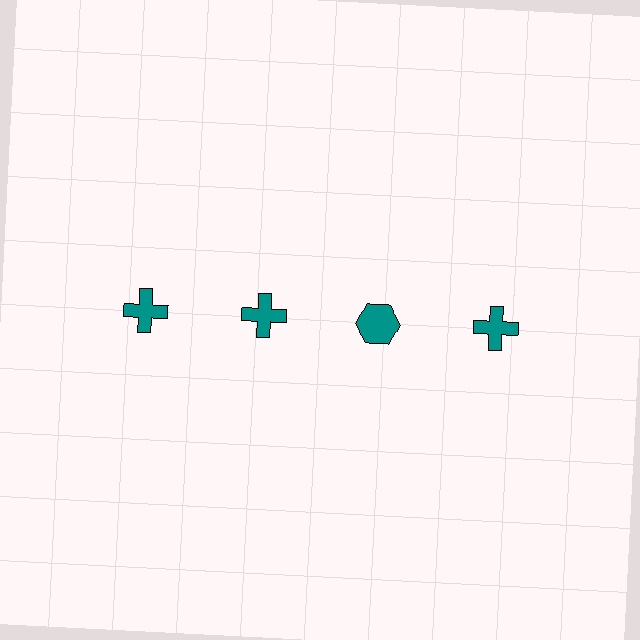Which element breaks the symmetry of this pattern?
The teal hexagon in the top row, center column breaks the symmetry. All other shapes are teal crosses.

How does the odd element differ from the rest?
It has a different shape: hexagon instead of cross.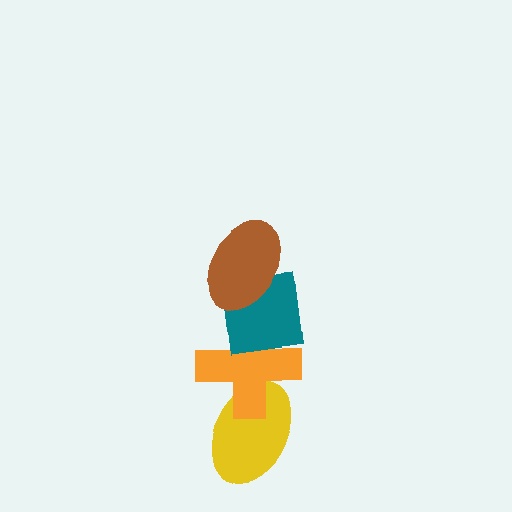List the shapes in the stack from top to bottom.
From top to bottom: the brown ellipse, the teal square, the orange cross, the yellow ellipse.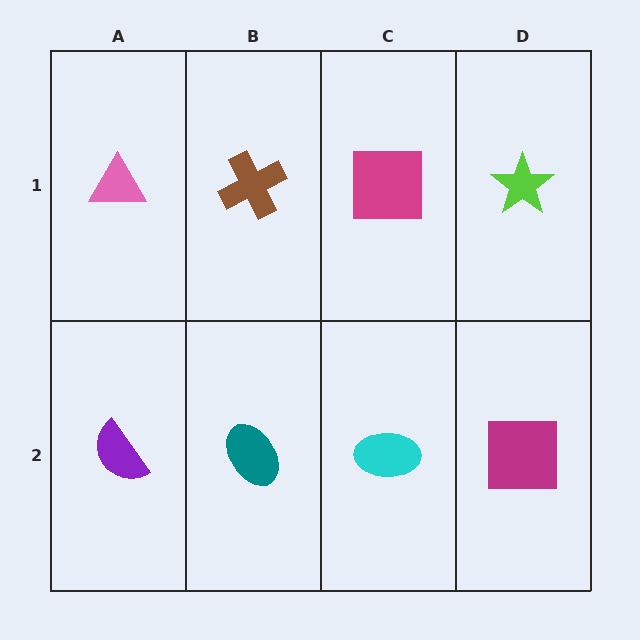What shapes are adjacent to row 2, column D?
A lime star (row 1, column D), a cyan ellipse (row 2, column C).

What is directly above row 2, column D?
A lime star.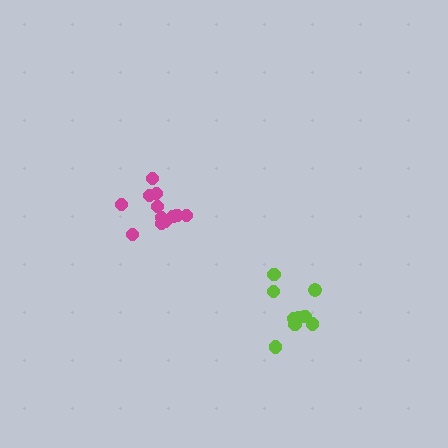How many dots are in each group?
Group 1: 9 dots, Group 2: 12 dots (21 total).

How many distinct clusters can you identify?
There are 2 distinct clusters.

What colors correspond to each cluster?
The clusters are colored: lime, magenta.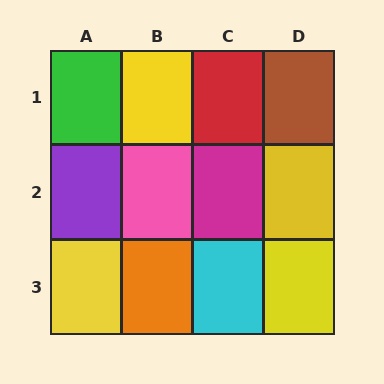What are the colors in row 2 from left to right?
Purple, pink, magenta, yellow.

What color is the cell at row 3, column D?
Yellow.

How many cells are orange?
1 cell is orange.